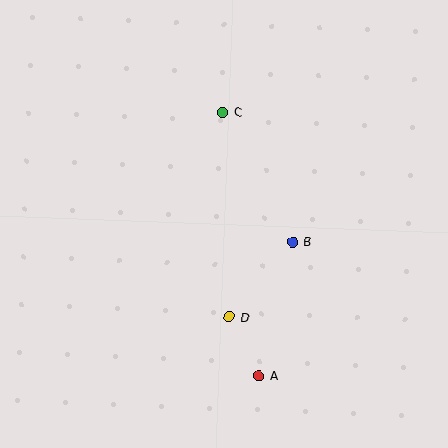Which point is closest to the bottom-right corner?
Point A is closest to the bottom-right corner.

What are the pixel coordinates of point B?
Point B is at (293, 242).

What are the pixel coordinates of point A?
Point A is at (259, 376).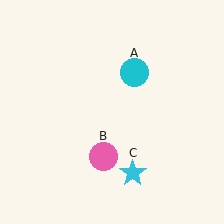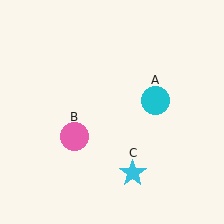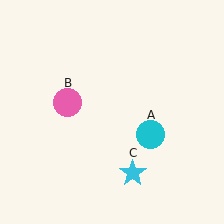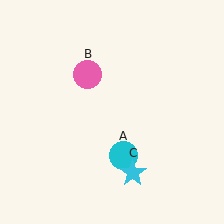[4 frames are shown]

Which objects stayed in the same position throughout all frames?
Cyan star (object C) remained stationary.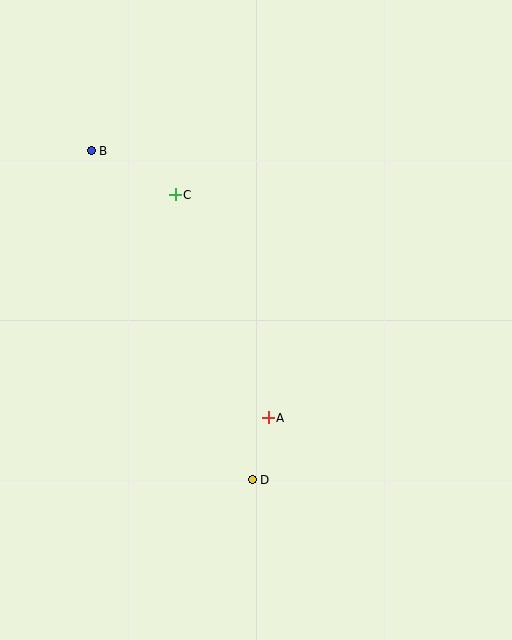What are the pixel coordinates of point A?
Point A is at (268, 418).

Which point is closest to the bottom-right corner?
Point D is closest to the bottom-right corner.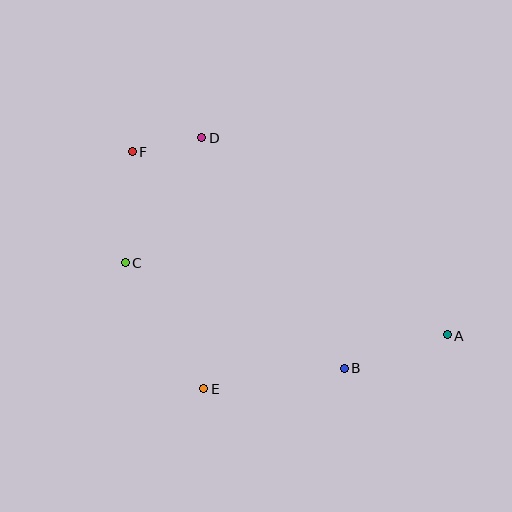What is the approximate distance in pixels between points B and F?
The distance between B and F is approximately 303 pixels.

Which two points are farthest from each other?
Points A and F are farthest from each other.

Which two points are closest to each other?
Points D and F are closest to each other.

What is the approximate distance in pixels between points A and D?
The distance between A and D is approximately 316 pixels.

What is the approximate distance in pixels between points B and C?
The distance between B and C is approximately 243 pixels.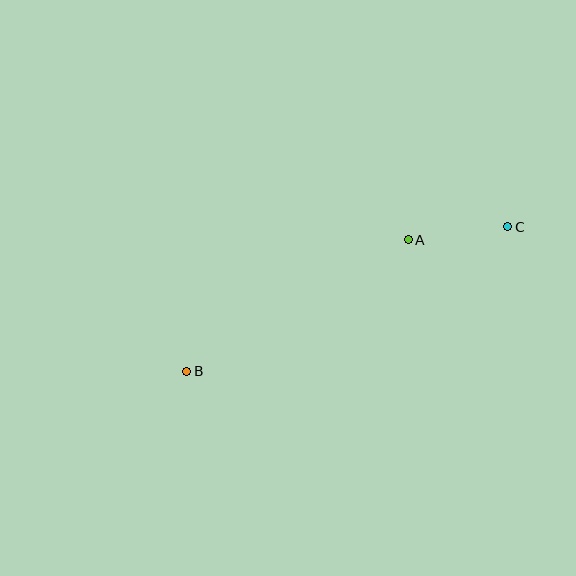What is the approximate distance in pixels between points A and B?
The distance between A and B is approximately 258 pixels.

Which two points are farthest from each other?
Points B and C are farthest from each other.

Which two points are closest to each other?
Points A and C are closest to each other.